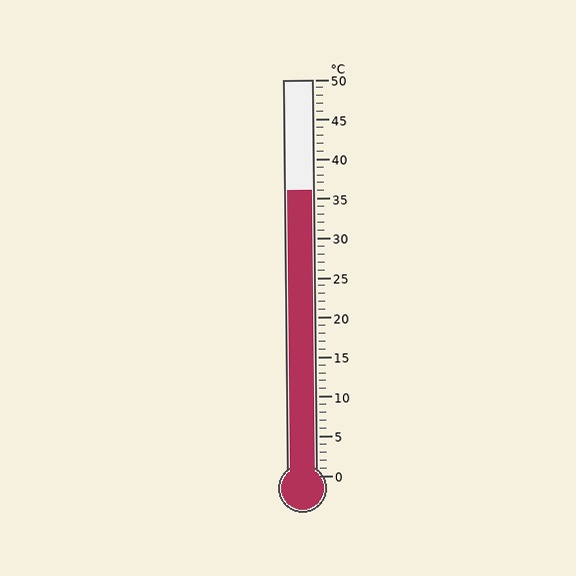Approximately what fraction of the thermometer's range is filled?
The thermometer is filled to approximately 70% of its range.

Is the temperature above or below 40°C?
The temperature is below 40°C.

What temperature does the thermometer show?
The thermometer shows approximately 36°C.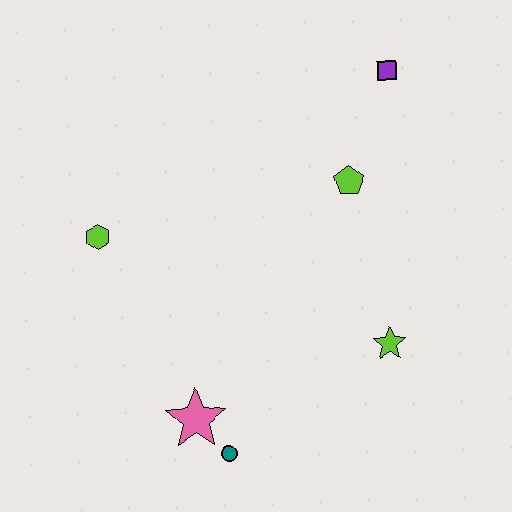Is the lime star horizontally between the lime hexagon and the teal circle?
No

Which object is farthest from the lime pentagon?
The teal circle is farthest from the lime pentagon.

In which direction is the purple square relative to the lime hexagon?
The purple square is to the right of the lime hexagon.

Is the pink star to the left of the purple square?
Yes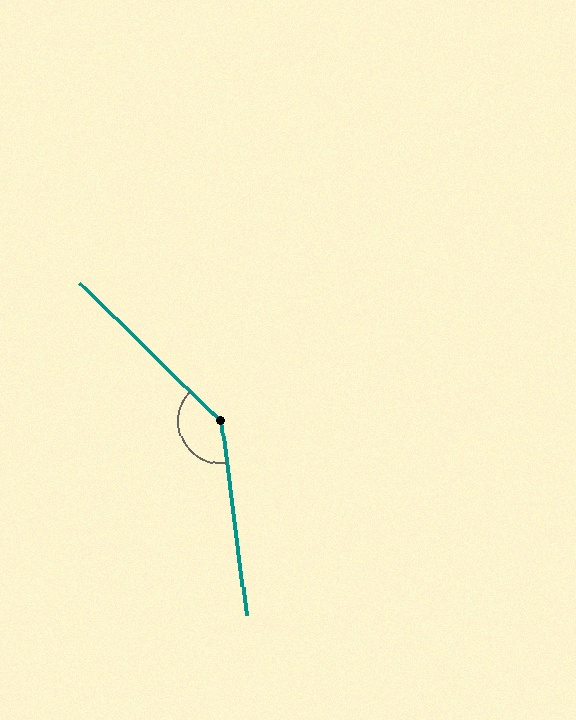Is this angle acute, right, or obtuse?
It is obtuse.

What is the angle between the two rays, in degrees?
Approximately 142 degrees.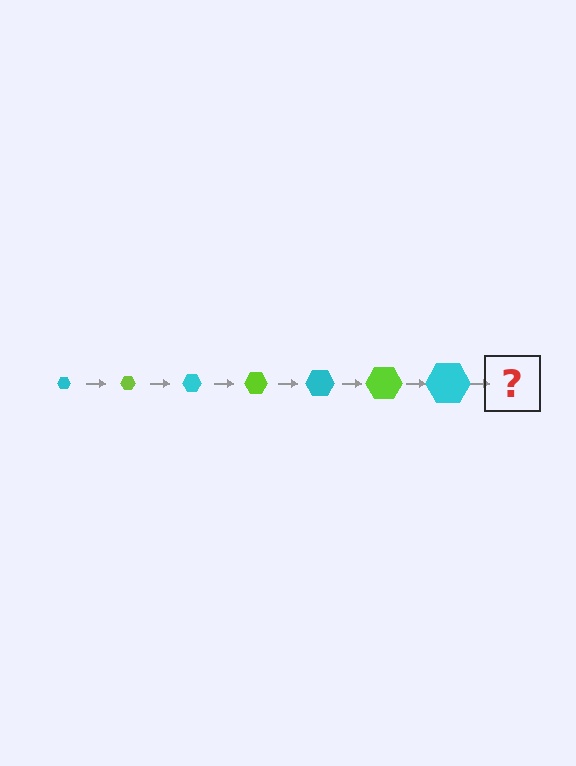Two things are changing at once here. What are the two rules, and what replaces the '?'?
The two rules are that the hexagon grows larger each step and the color cycles through cyan and lime. The '?' should be a lime hexagon, larger than the previous one.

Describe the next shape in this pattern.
It should be a lime hexagon, larger than the previous one.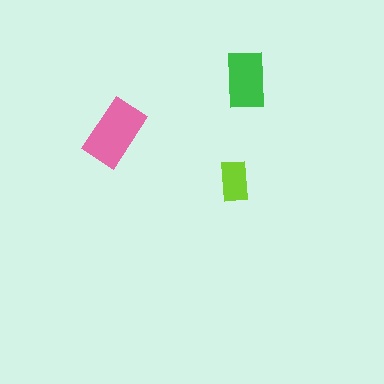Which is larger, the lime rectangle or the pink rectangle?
The pink one.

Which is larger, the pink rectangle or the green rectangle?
The pink one.